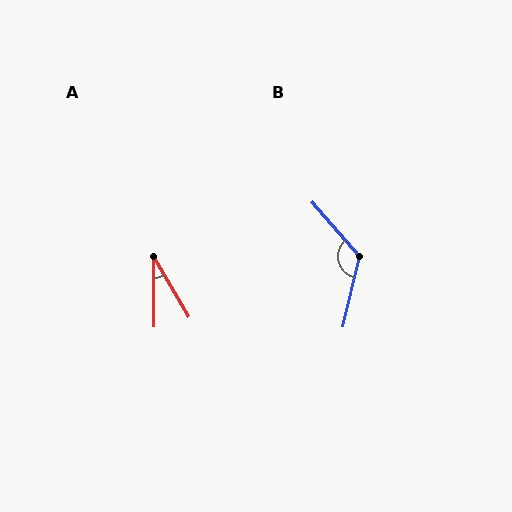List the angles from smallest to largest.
A (30°), B (126°).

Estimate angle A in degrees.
Approximately 30 degrees.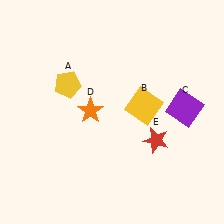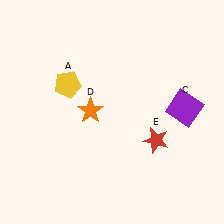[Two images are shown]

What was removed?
The yellow square (B) was removed in Image 2.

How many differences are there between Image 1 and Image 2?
There is 1 difference between the two images.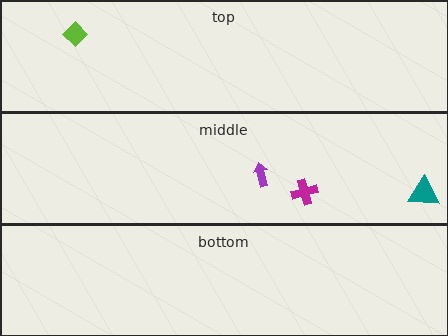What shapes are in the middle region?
The purple arrow, the teal triangle, the magenta cross.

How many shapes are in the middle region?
3.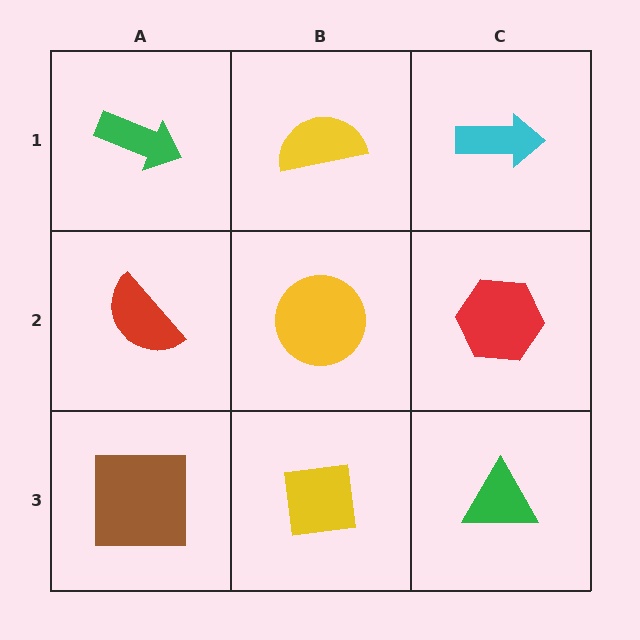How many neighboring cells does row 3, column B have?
3.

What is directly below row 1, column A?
A red semicircle.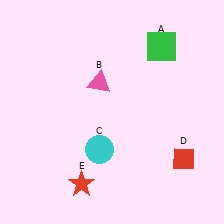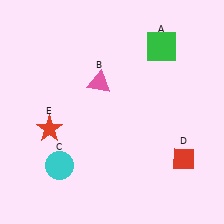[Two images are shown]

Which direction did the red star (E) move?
The red star (E) moved up.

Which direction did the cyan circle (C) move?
The cyan circle (C) moved left.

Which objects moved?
The objects that moved are: the cyan circle (C), the red star (E).